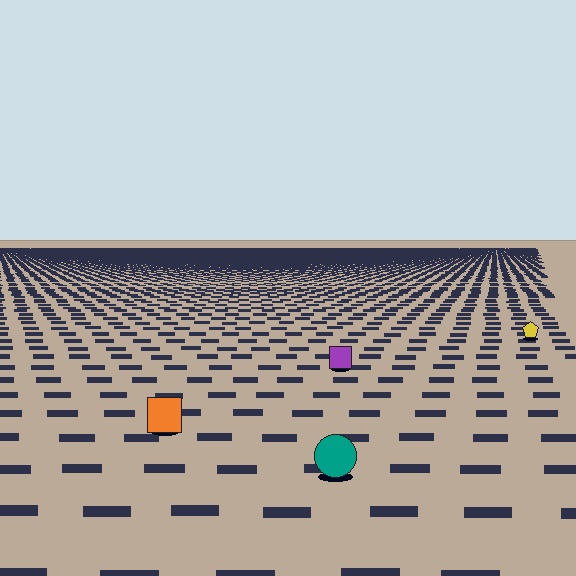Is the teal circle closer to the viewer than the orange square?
Yes. The teal circle is closer — you can tell from the texture gradient: the ground texture is coarser near it.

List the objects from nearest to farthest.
From nearest to farthest: the teal circle, the orange square, the purple square, the yellow pentagon.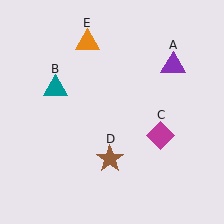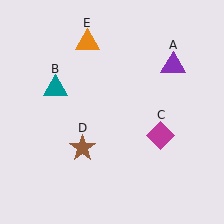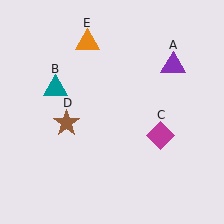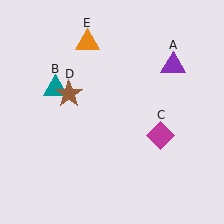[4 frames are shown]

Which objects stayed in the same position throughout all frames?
Purple triangle (object A) and teal triangle (object B) and magenta diamond (object C) and orange triangle (object E) remained stationary.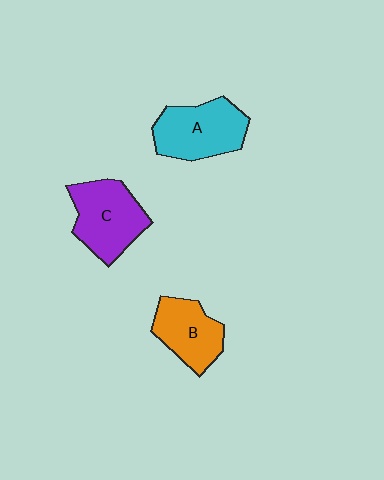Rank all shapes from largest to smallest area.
From largest to smallest: C (purple), A (cyan), B (orange).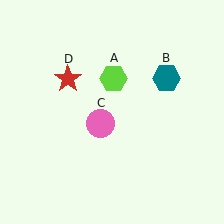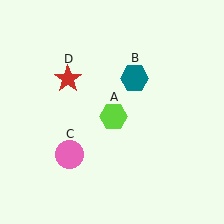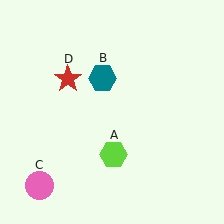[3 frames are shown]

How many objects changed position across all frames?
3 objects changed position: lime hexagon (object A), teal hexagon (object B), pink circle (object C).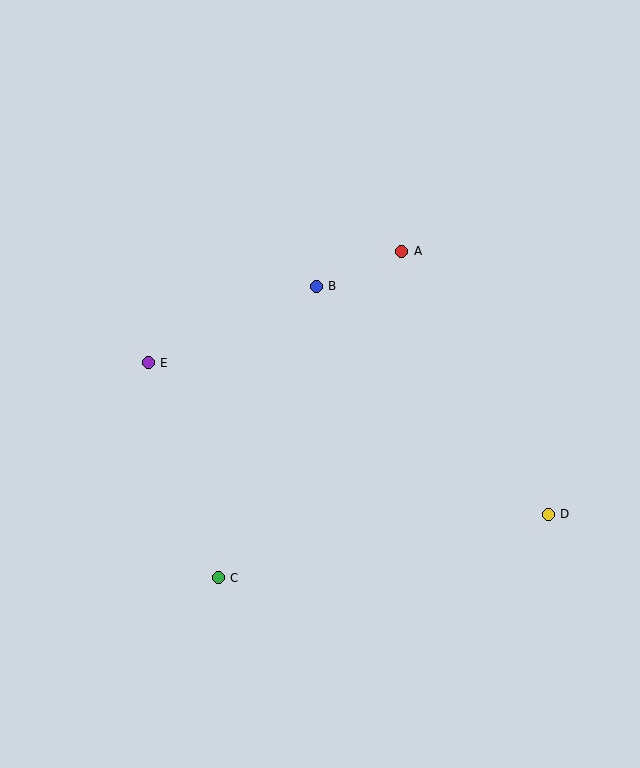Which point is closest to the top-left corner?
Point E is closest to the top-left corner.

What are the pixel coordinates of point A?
Point A is at (402, 251).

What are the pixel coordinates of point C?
Point C is at (218, 578).